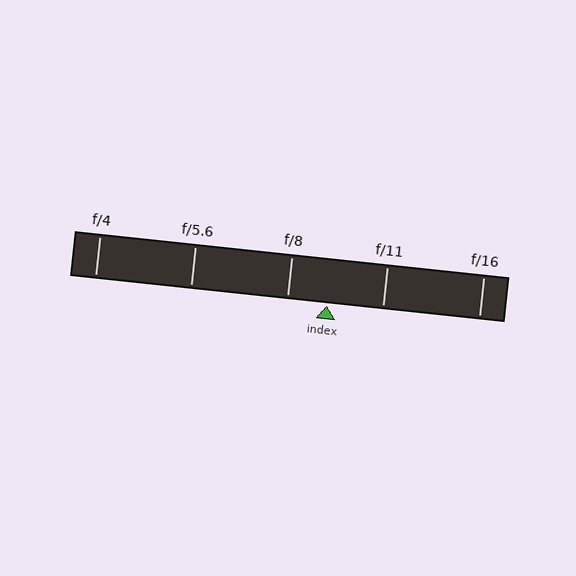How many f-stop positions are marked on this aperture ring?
There are 5 f-stop positions marked.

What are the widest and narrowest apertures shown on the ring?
The widest aperture shown is f/4 and the narrowest is f/16.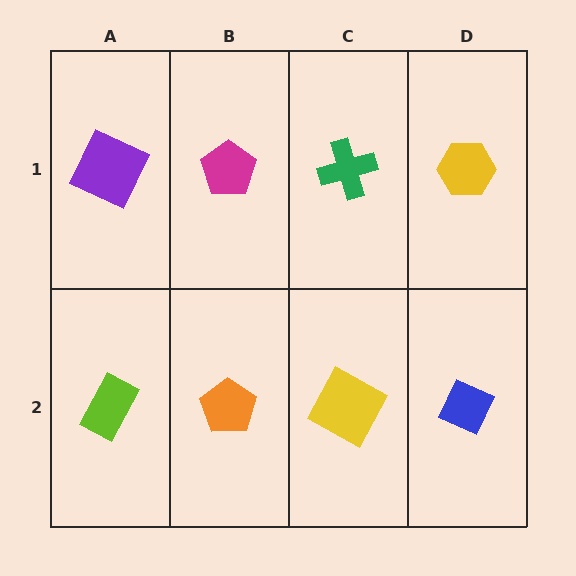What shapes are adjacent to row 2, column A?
A purple square (row 1, column A), an orange pentagon (row 2, column B).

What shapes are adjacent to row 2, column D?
A yellow hexagon (row 1, column D), a yellow square (row 2, column C).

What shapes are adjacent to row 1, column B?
An orange pentagon (row 2, column B), a purple square (row 1, column A), a green cross (row 1, column C).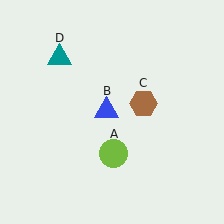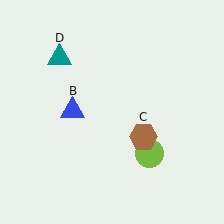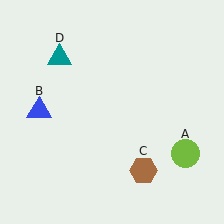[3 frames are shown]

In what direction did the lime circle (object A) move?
The lime circle (object A) moved right.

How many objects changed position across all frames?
3 objects changed position: lime circle (object A), blue triangle (object B), brown hexagon (object C).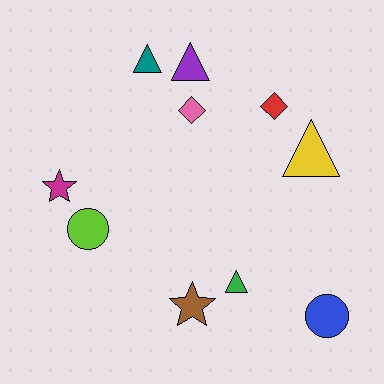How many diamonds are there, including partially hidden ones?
There are 2 diamonds.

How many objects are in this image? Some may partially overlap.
There are 10 objects.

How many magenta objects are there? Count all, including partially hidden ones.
There is 1 magenta object.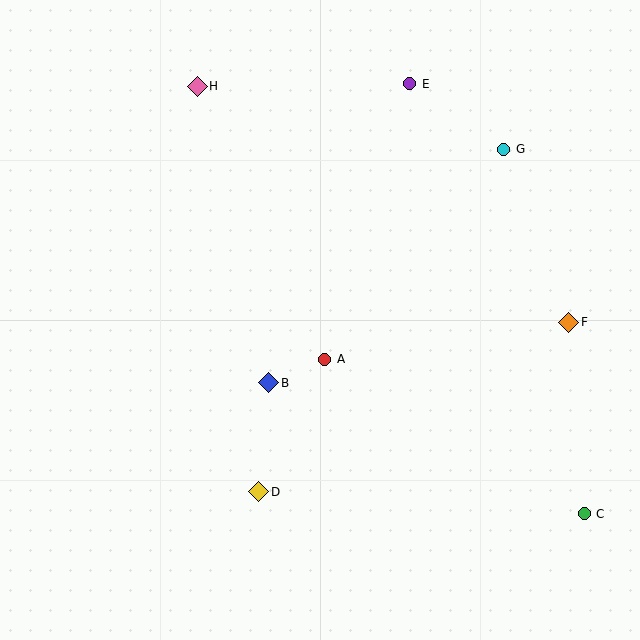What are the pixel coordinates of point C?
Point C is at (584, 514).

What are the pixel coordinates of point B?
Point B is at (269, 383).